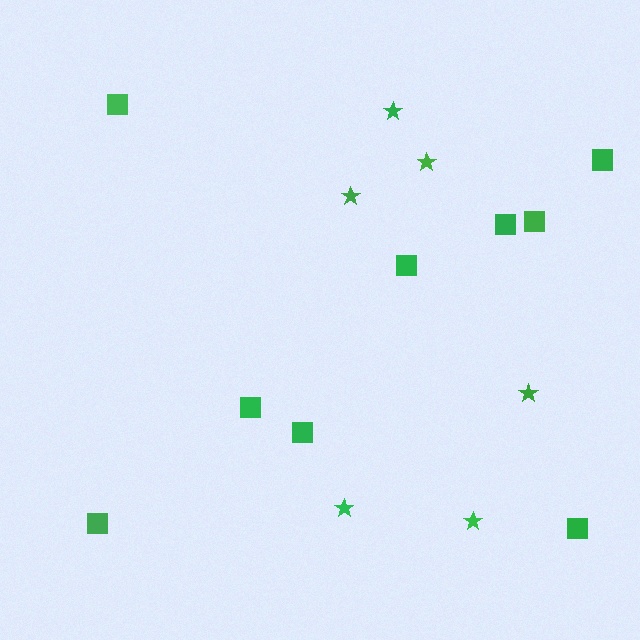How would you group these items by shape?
There are 2 groups: one group of squares (9) and one group of stars (6).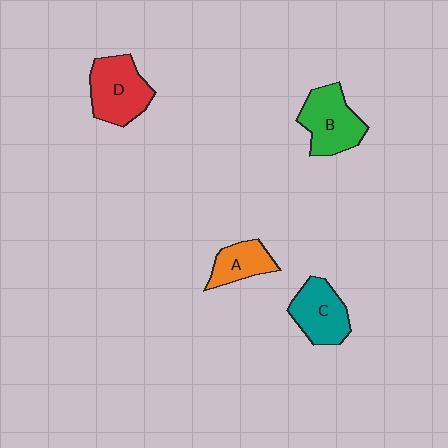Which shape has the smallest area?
Shape A (orange).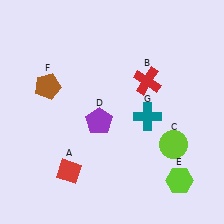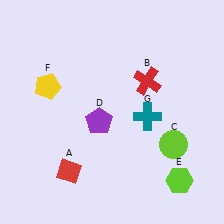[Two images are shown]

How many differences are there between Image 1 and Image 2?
There is 1 difference between the two images.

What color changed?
The pentagon (F) changed from brown in Image 1 to yellow in Image 2.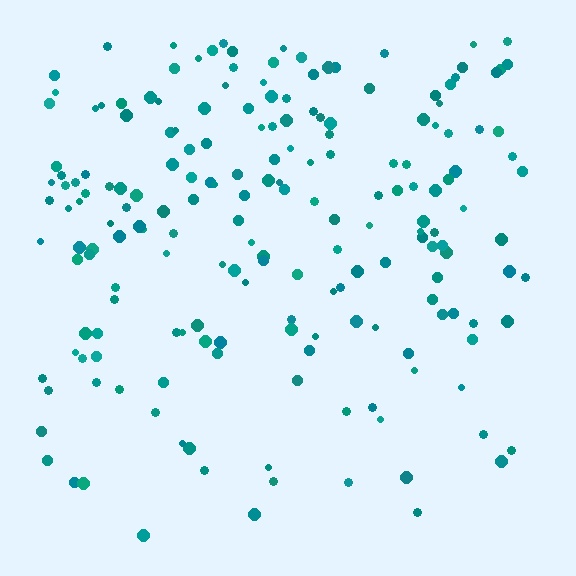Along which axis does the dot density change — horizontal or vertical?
Vertical.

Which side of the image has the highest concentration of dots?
The top.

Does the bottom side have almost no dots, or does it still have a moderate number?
Still a moderate number, just noticeably fewer than the top.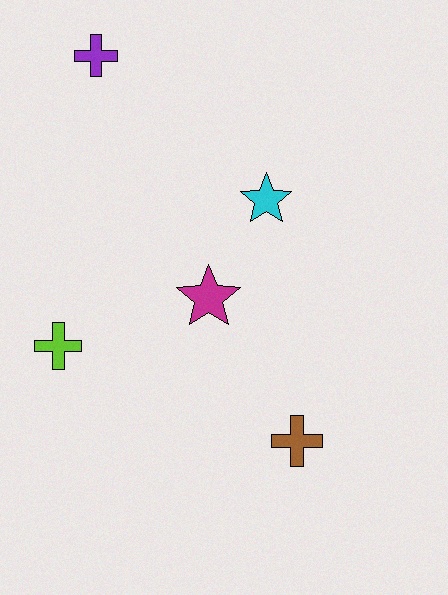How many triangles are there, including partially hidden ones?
There are no triangles.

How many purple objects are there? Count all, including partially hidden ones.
There is 1 purple object.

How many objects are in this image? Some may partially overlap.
There are 5 objects.